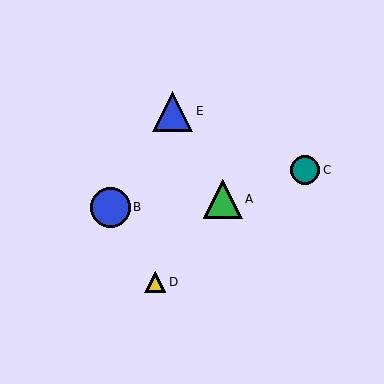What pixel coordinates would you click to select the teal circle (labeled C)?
Click at (305, 170) to select the teal circle C.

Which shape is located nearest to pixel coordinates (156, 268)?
The yellow triangle (labeled D) at (155, 282) is nearest to that location.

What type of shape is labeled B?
Shape B is a blue circle.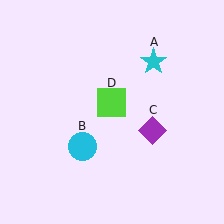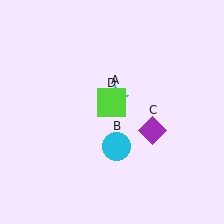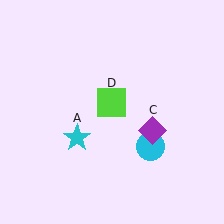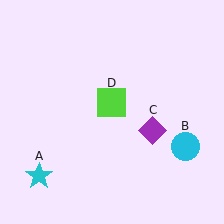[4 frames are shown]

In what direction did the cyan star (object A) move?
The cyan star (object A) moved down and to the left.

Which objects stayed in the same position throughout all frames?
Purple diamond (object C) and lime square (object D) remained stationary.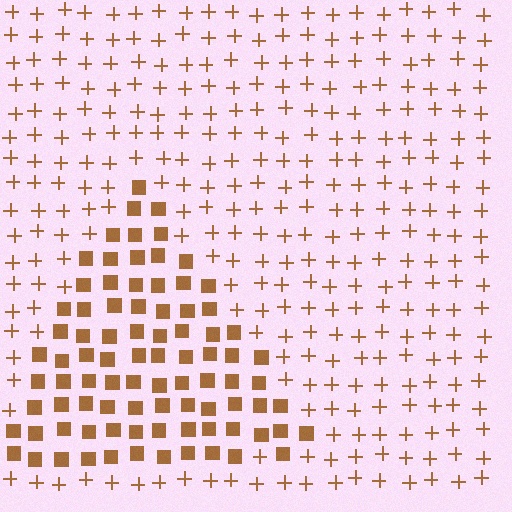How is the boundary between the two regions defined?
The boundary is defined by a change in element shape: squares inside vs. plus signs outside. All elements share the same color and spacing.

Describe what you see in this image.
The image is filled with small brown elements arranged in a uniform grid. A triangle-shaped region contains squares, while the surrounding area contains plus signs. The boundary is defined purely by the change in element shape.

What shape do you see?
I see a triangle.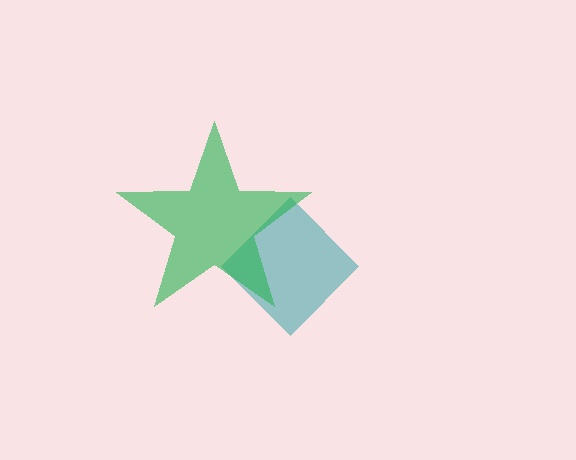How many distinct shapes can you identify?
There are 2 distinct shapes: a teal diamond, a green star.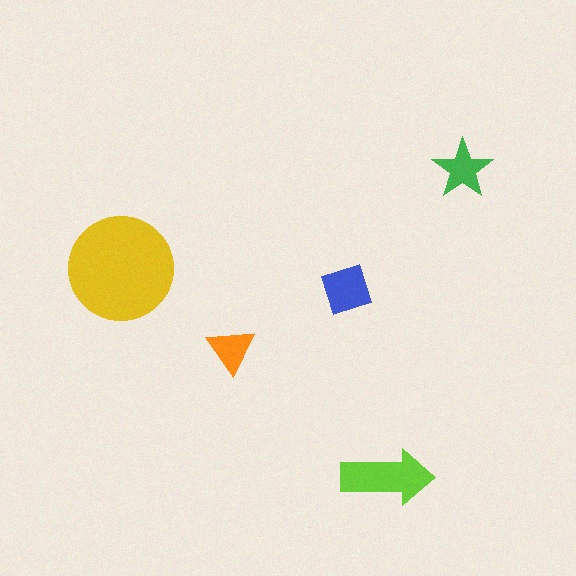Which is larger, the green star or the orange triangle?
The green star.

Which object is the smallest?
The orange triangle.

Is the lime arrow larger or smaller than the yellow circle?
Smaller.